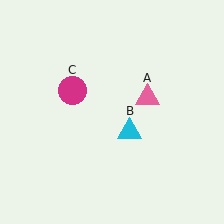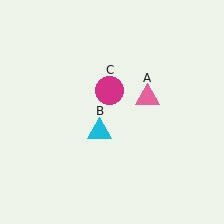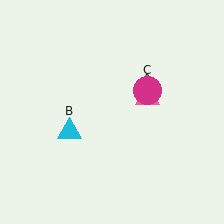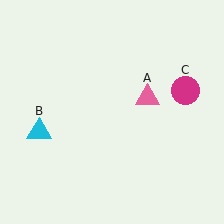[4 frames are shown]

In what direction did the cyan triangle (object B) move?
The cyan triangle (object B) moved left.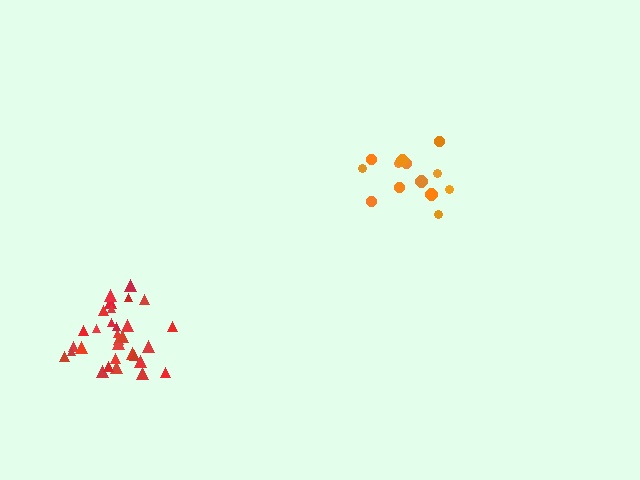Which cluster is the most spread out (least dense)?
Orange.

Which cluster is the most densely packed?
Red.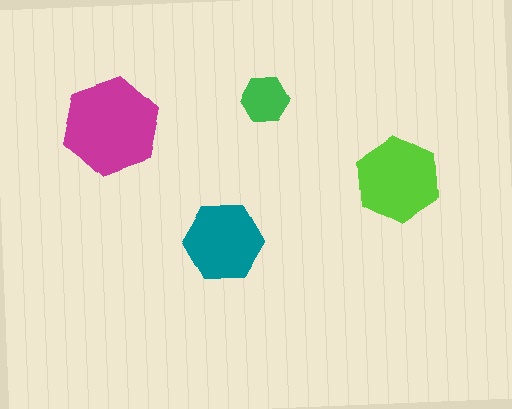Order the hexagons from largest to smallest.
the magenta one, the lime one, the teal one, the green one.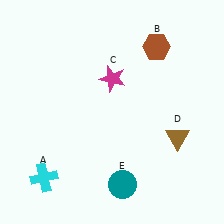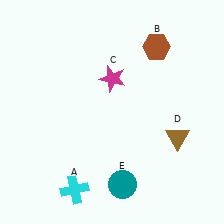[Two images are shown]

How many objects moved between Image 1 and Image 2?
1 object moved between the two images.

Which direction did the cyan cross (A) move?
The cyan cross (A) moved right.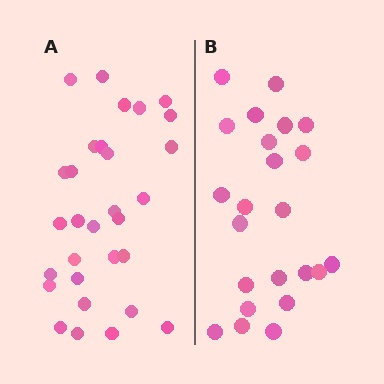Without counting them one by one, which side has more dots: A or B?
Region A (the left region) has more dots.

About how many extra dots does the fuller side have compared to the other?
Region A has roughly 8 or so more dots than region B.